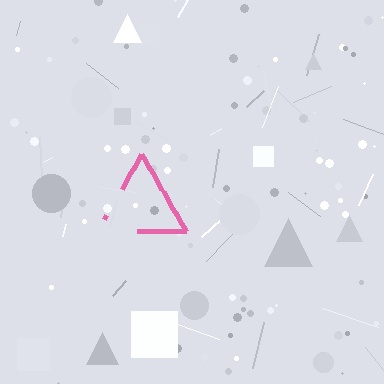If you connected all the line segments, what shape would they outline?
They would outline a triangle.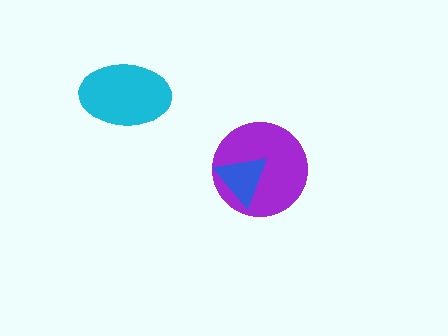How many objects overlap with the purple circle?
1 object overlaps with the purple circle.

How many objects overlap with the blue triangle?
1 object overlaps with the blue triangle.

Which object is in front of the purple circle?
The blue triangle is in front of the purple circle.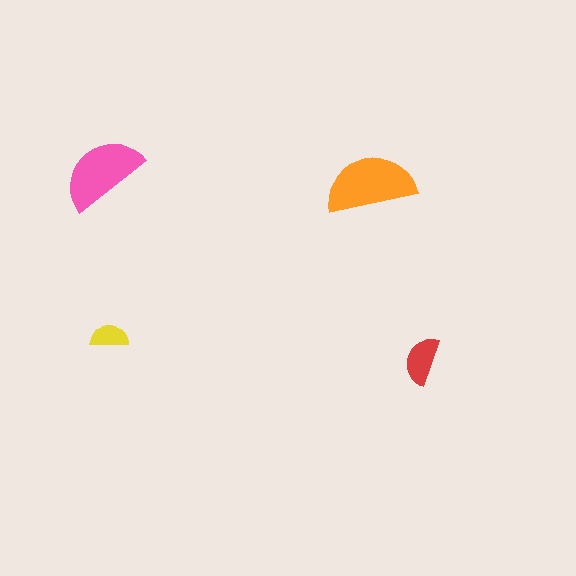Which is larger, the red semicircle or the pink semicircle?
The pink one.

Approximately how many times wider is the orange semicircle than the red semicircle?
About 2 times wider.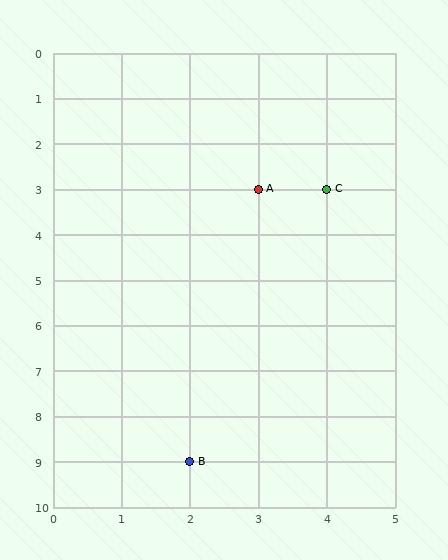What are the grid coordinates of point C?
Point C is at grid coordinates (4, 3).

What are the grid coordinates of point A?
Point A is at grid coordinates (3, 3).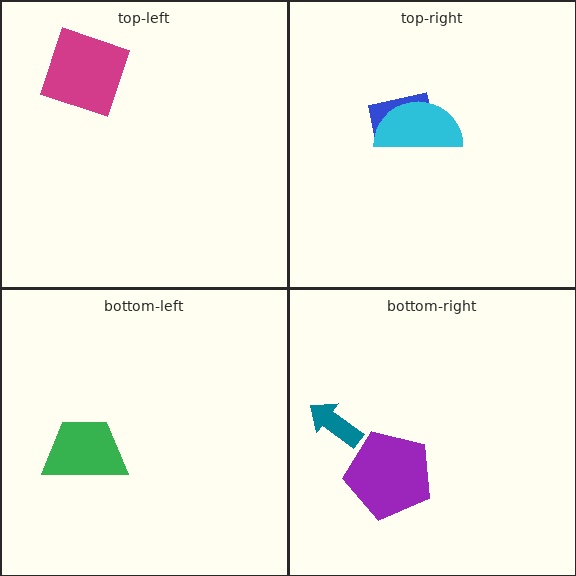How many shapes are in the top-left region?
1.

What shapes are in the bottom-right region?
The teal arrow, the purple pentagon.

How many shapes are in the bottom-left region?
1.